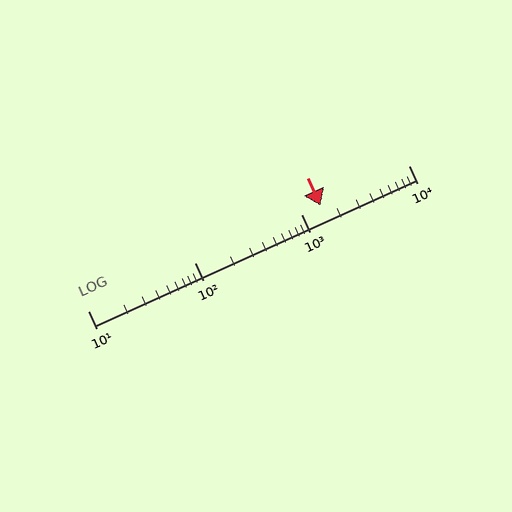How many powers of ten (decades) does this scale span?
The scale spans 3 decades, from 10 to 10000.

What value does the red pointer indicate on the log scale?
The pointer indicates approximately 1500.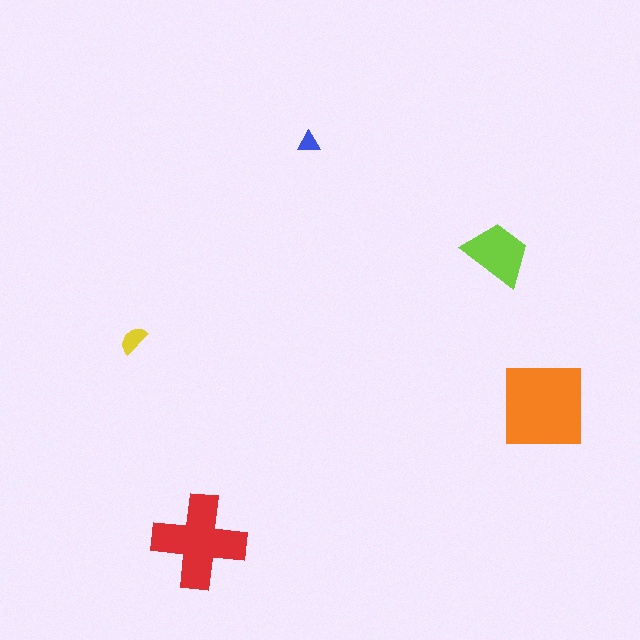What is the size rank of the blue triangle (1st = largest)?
5th.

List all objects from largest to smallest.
The orange square, the red cross, the lime trapezoid, the yellow semicircle, the blue triangle.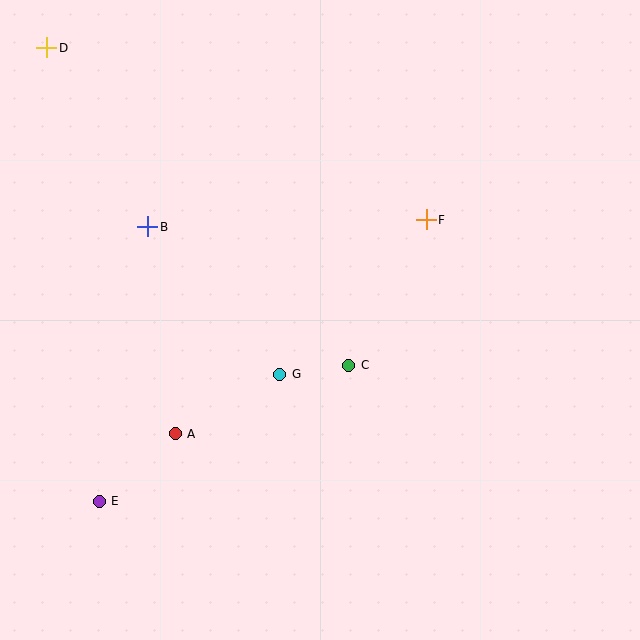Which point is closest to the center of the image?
Point C at (349, 365) is closest to the center.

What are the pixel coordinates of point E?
Point E is at (99, 501).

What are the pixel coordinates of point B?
Point B is at (148, 227).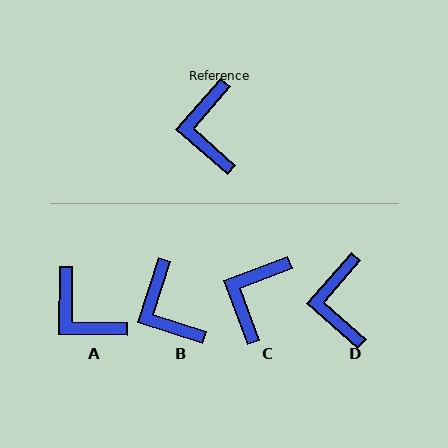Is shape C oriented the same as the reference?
No, it is off by about 28 degrees.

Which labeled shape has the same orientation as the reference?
D.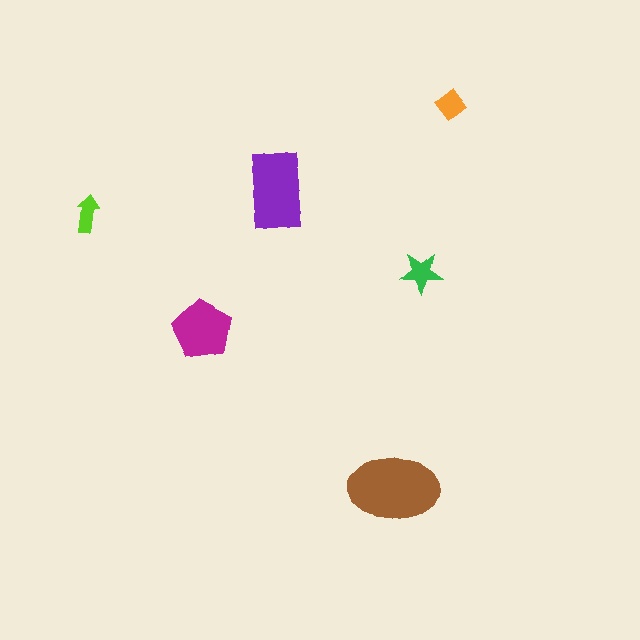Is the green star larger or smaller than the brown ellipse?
Smaller.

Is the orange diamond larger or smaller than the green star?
Smaller.